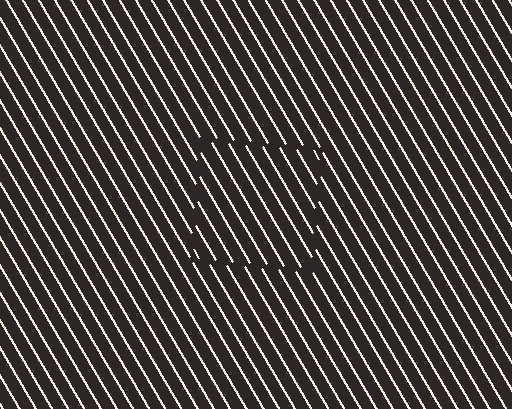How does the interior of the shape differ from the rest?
The interior of the shape contains the same grating, shifted by half a period — the contour is defined by the phase discontinuity where line-ends from the inner and outer gratings abut.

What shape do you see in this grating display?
An illusory square. The interior of the shape contains the same grating, shifted by half a period — the contour is defined by the phase discontinuity where line-ends from the inner and outer gratings abut.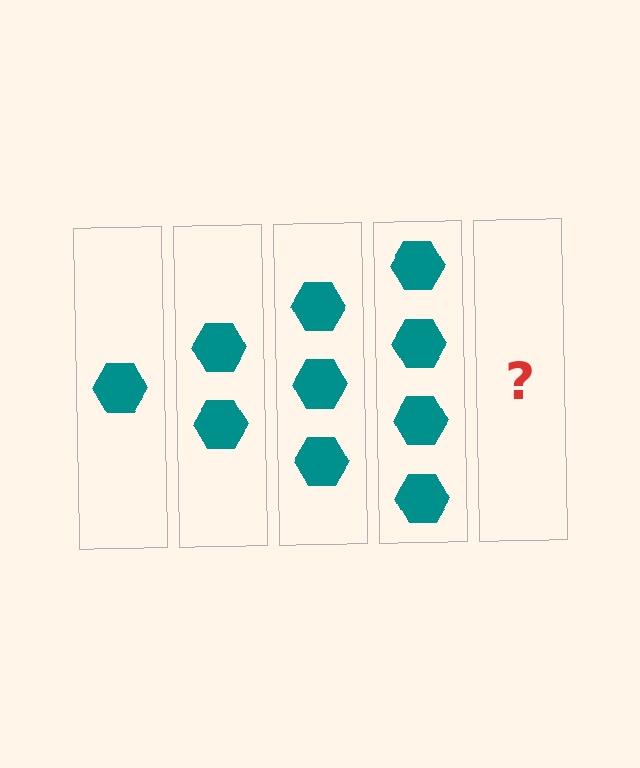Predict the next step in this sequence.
The next step is 5 hexagons.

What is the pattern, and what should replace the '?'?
The pattern is that each step adds one more hexagon. The '?' should be 5 hexagons.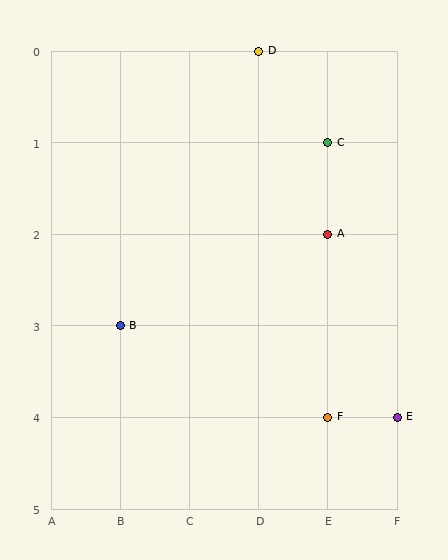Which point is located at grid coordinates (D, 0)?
Point D is at (D, 0).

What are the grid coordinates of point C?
Point C is at grid coordinates (E, 1).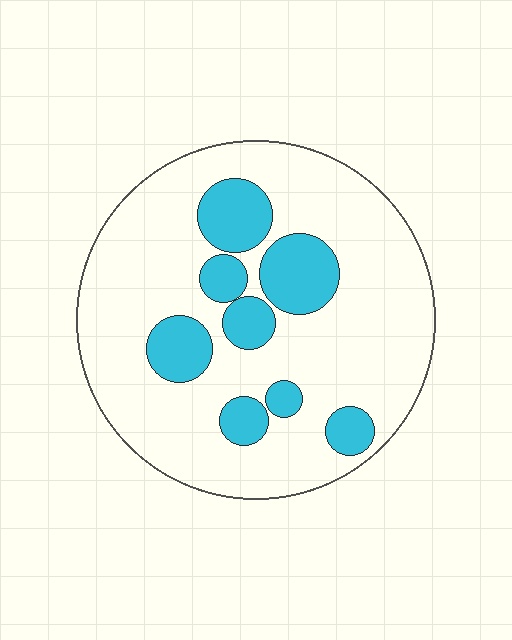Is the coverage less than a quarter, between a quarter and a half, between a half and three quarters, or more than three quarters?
Less than a quarter.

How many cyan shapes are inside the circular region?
8.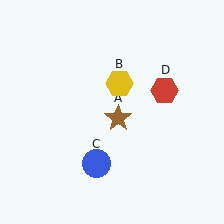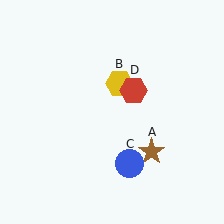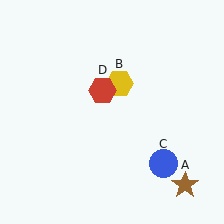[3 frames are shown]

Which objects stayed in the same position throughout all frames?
Yellow hexagon (object B) remained stationary.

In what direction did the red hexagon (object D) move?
The red hexagon (object D) moved left.